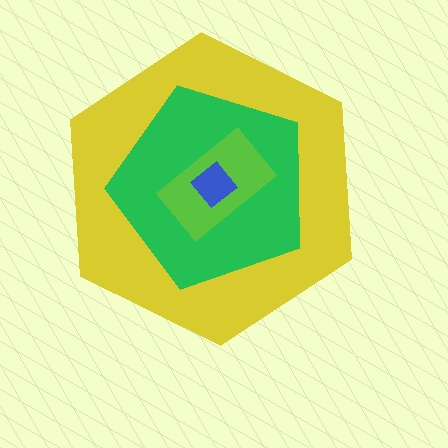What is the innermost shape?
The blue diamond.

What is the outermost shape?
The yellow hexagon.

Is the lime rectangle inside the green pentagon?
Yes.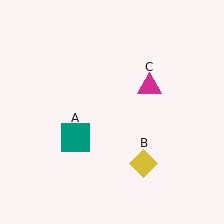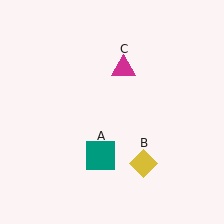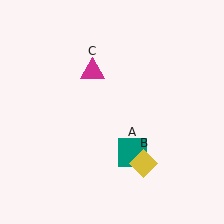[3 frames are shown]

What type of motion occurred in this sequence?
The teal square (object A), magenta triangle (object C) rotated counterclockwise around the center of the scene.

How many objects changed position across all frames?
2 objects changed position: teal square (object A), magenta triangle (object C).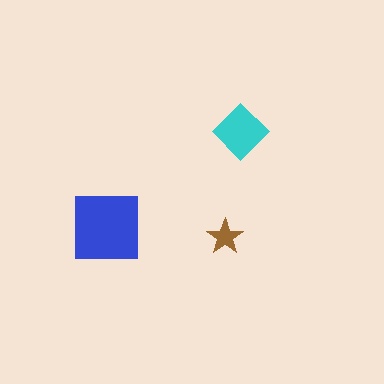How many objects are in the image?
There are 3 objects in the image.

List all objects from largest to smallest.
The blue square, the cyan diamond, the brown star.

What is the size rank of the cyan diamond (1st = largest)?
2nd.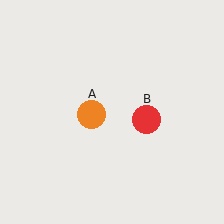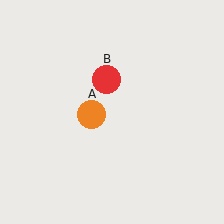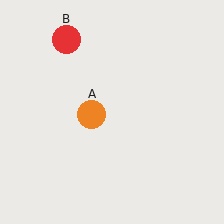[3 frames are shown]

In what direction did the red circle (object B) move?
The red circle (object B) moved up and to the left.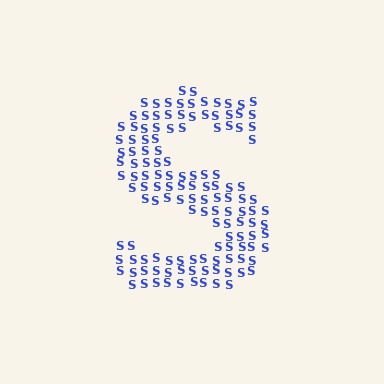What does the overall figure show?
The overall figure shows the letter S.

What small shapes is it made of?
It is made of small letter S's.